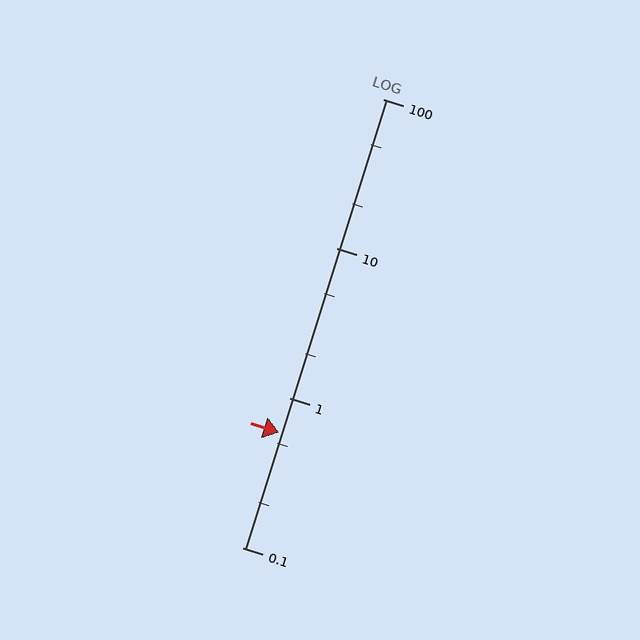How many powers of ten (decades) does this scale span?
The scale spans 3 decades, from 0.1 to 100.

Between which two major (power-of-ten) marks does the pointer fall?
The pointer is between 0.1 and 1.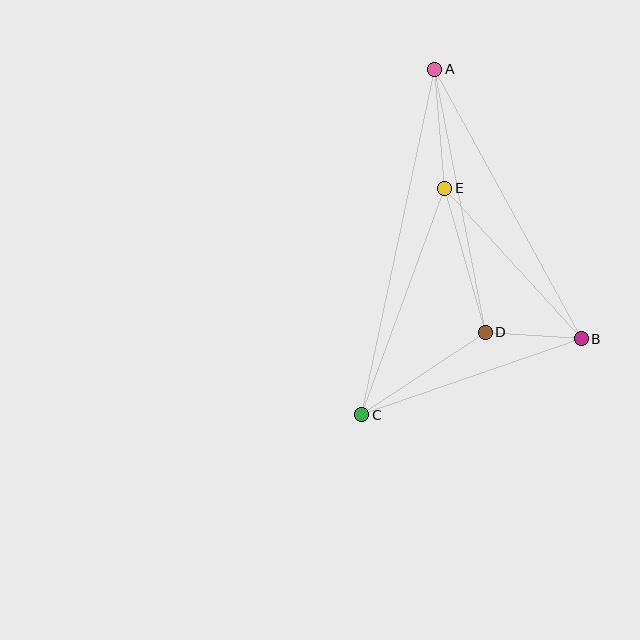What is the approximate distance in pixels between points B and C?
The distance between B and C is approximately 232 pixels.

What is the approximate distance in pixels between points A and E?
The distance between A and E is approximately 119 pixels.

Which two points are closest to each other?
Points B and D are closest to each other.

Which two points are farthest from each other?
Points A and C are farthest from each other.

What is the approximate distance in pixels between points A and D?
The distance between A and D is approximately 268 pixels.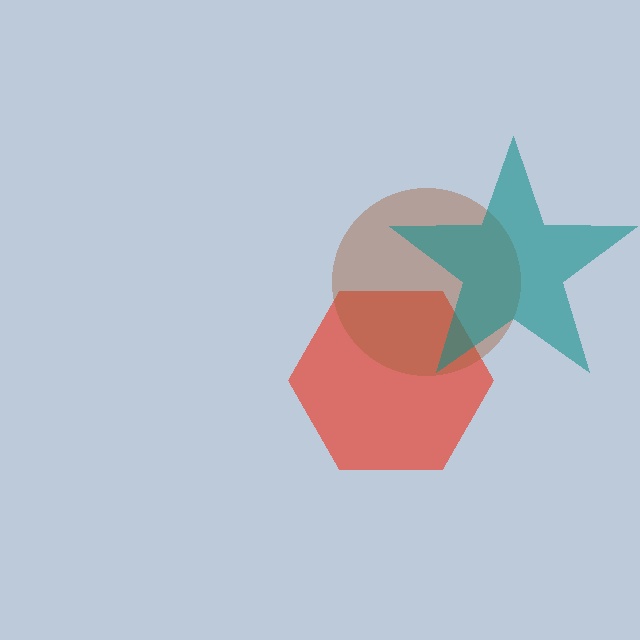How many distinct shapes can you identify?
There are 3 distinct shapes: a red hexagon, a brown circle, a teal star.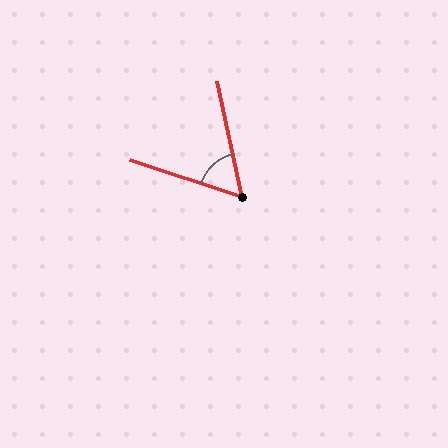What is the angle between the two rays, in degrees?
Approximately 60 degrees.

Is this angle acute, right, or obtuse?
It is acute.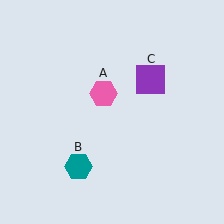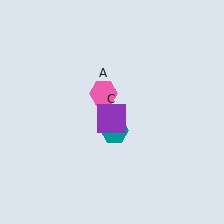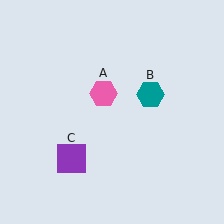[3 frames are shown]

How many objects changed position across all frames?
2 objects changed position: teal hexagon (object B), purple square (object C).